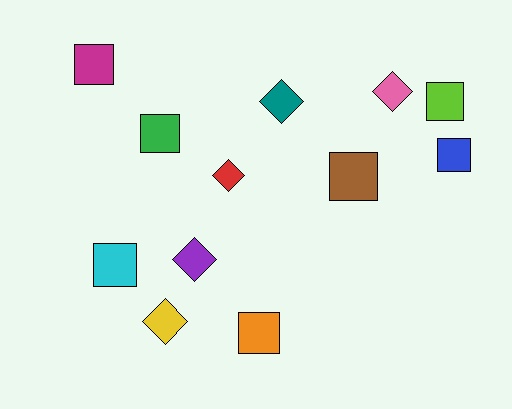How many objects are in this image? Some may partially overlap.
There are 12 objects.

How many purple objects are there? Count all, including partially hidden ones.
There is 1 purple object.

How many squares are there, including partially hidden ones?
There are 7 squares.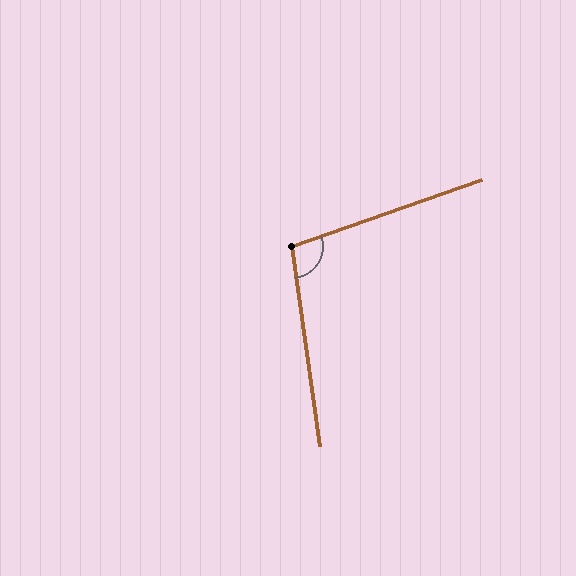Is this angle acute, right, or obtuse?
It is obtuse.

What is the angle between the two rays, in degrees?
Approximately 101 degrees.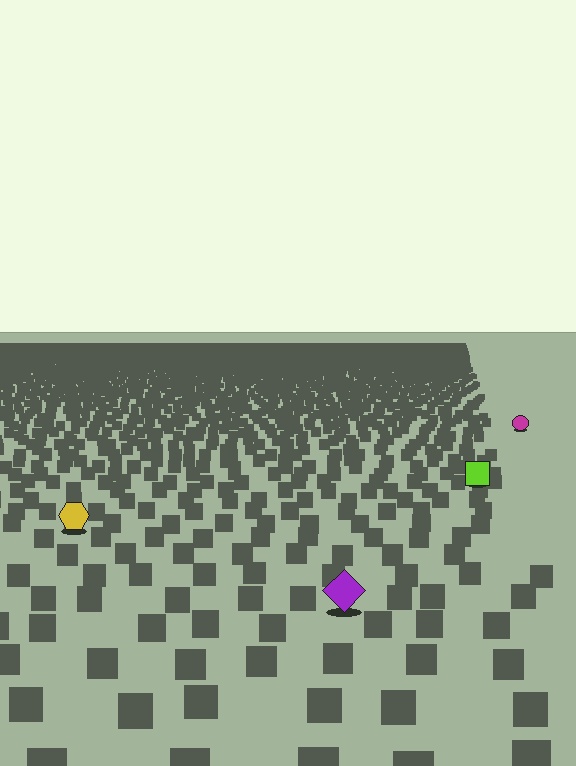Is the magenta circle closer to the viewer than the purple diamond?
No. The purple diamond is closer — you can tell from the texture gradient: the ground texture is coarser near it.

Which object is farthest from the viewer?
The magenta circle is farthest from the viewer. It appears smaller and the ground texture around it is denser.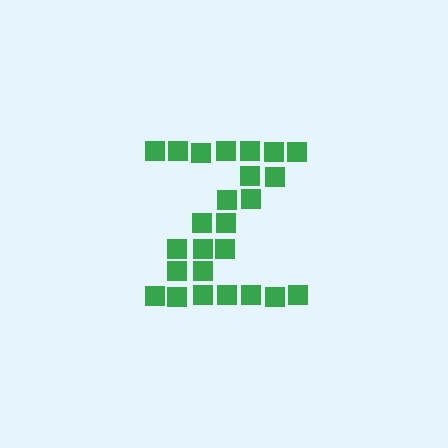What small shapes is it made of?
It is made of small squares.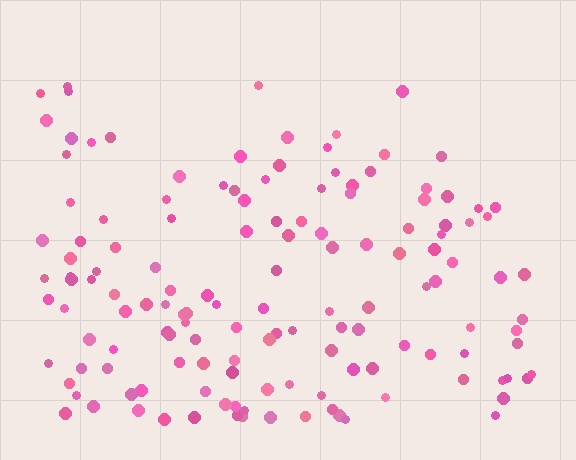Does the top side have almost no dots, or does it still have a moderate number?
Still a moderate number, just noticeably fewer than the bottom.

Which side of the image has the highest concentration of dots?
The bottom.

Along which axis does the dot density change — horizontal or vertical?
Vertical.